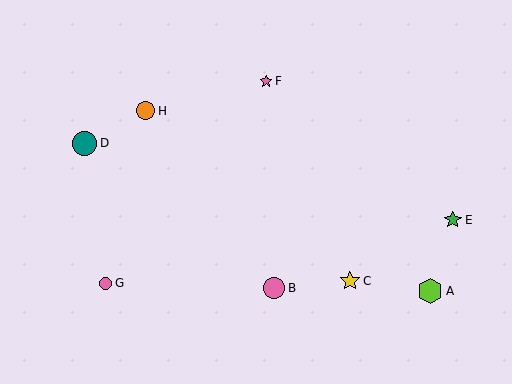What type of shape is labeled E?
Shape E is a green star.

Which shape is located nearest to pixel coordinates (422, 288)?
The lime hexagon (labeled A) at (430, 291) is nearest to that location.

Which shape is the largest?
The lime hexagon (labeled A) is the largest.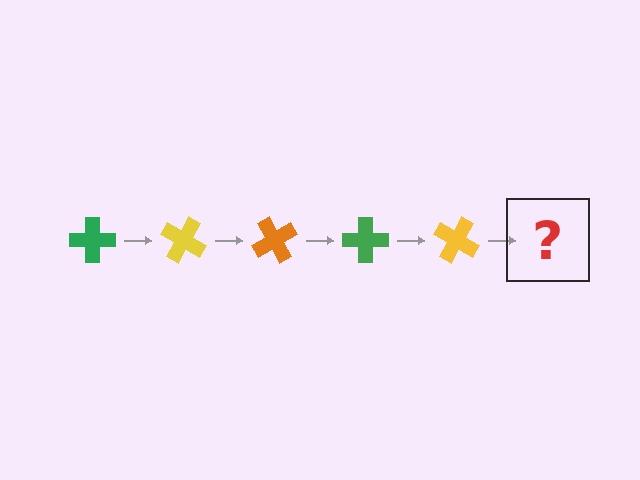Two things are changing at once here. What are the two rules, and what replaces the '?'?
The two rules are that it rotates 30 degrees each step and the color cycles through green, yellow, and orange. The '?' should be an orange cross, rotated 150 degrees from the start.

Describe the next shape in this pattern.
It should be an orange cross, rotated 150 degrees from the start.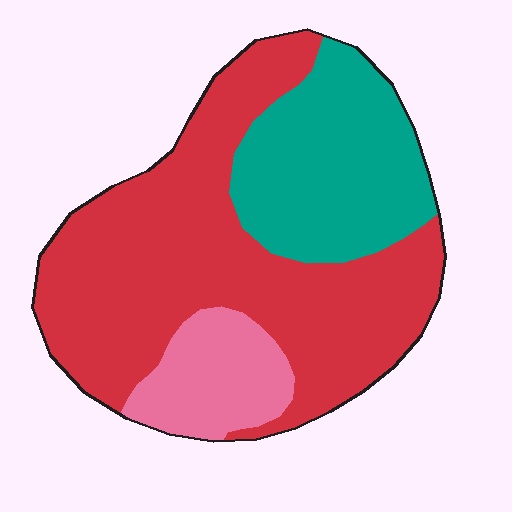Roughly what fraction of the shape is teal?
Teal takes up about one quarter (1/4) of the shape.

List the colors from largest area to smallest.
From largest to smallest: red, teal, pink.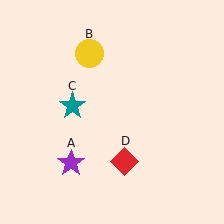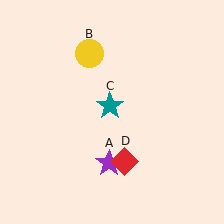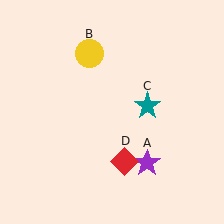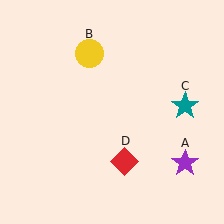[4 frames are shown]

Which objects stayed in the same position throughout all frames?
Yellow circle (object B) and red diamond (object D) remained stationary.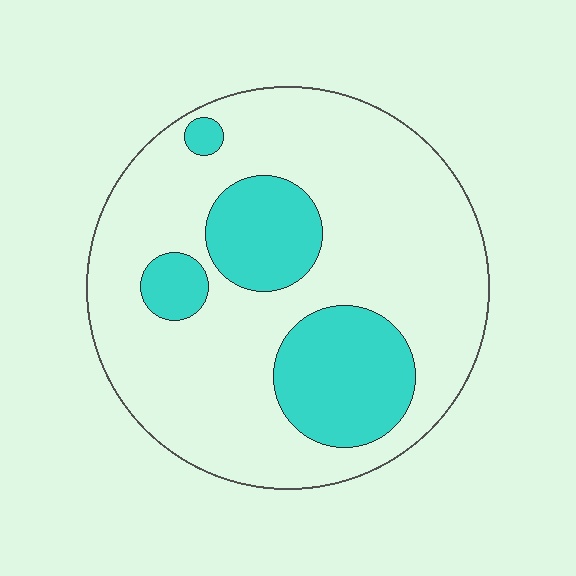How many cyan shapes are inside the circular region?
4.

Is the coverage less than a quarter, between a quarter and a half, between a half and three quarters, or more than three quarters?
Less than a quarter.